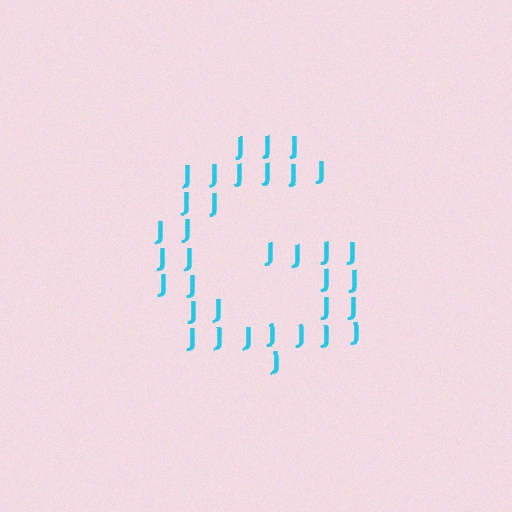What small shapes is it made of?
It is made of small letter J's.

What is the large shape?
The large shape is the letter G.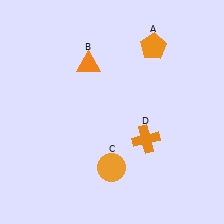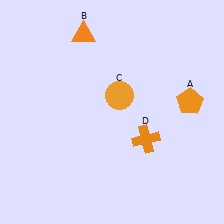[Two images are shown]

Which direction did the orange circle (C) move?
The orange circle (C) moved up.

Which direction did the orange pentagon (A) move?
The orange pentagon (A) moved down.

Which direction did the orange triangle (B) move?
The orange triangle (B) moved up.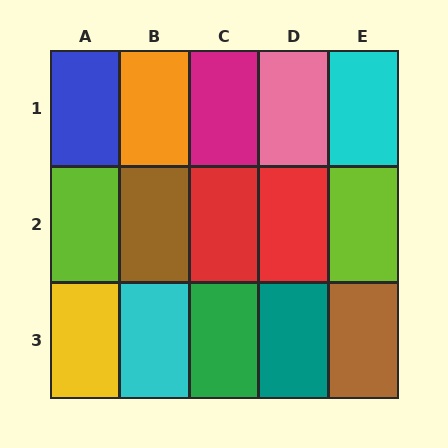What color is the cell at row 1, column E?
Cyan.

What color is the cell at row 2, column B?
Brown.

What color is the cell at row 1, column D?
Pink.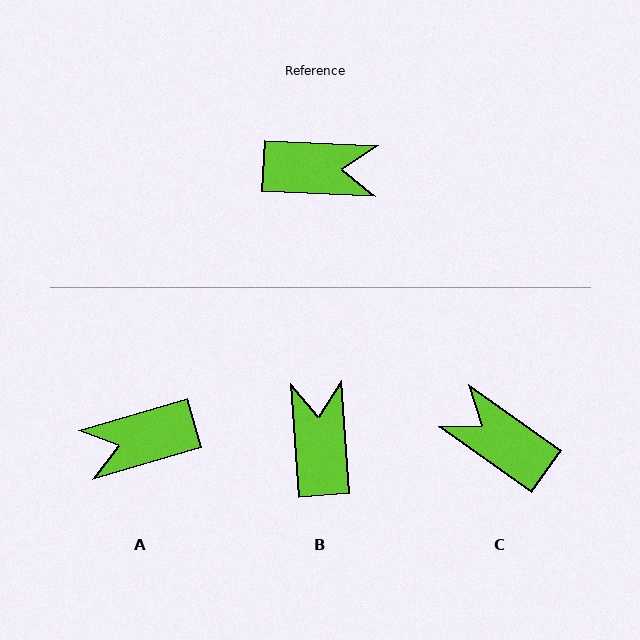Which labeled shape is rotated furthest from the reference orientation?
A, about 161 degrees away.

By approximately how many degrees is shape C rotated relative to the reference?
Approximately 147 degrees counter-clockwise.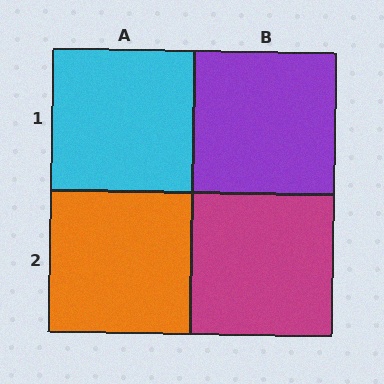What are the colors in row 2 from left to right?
Orange, magenta.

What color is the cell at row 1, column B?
Purple.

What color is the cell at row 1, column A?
Cyan.